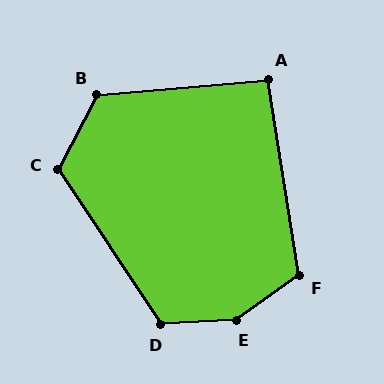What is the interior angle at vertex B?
Approximately 123 degrees (obtuse).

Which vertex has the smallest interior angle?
A, at approximately 94 degrees.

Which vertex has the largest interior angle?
E, at approximately 147 degrees.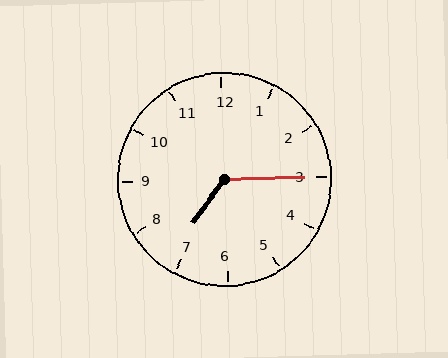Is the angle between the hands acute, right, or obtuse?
It is obtuse.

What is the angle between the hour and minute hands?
Approximately 128 degrees.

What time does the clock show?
7:15.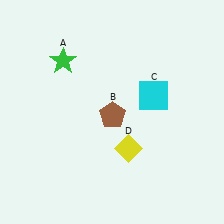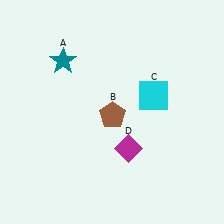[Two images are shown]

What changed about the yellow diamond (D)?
In Image 1, D is yellow. In Image 2, it changed to magenta.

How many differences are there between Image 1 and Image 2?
There are 2 differences between the two images.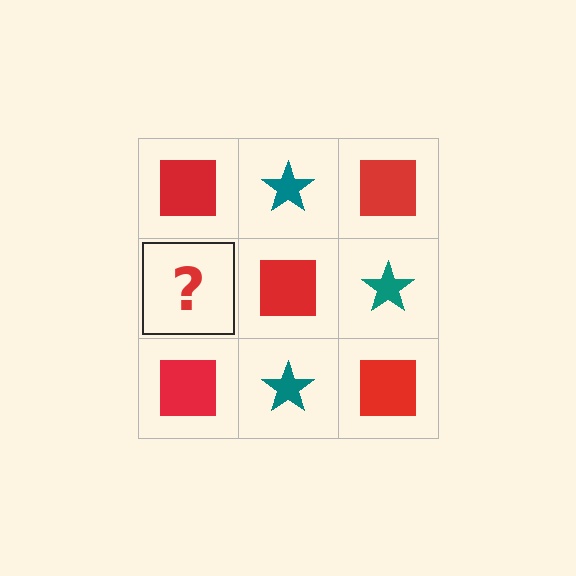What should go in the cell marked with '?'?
The missing cell should contain a teal star.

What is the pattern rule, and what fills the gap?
The rule is that it alternates red square and teal star in a checkerboard pattern. The gap should be filled with a teal star.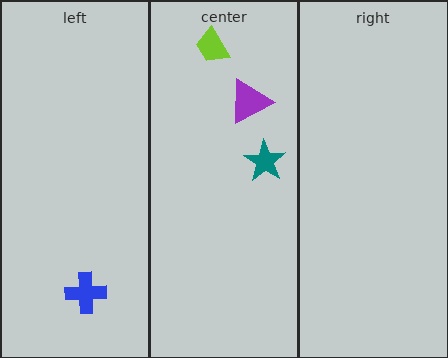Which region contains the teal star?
The center region.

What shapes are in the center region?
The purple triangle, the teal star, the lime trapezoid.